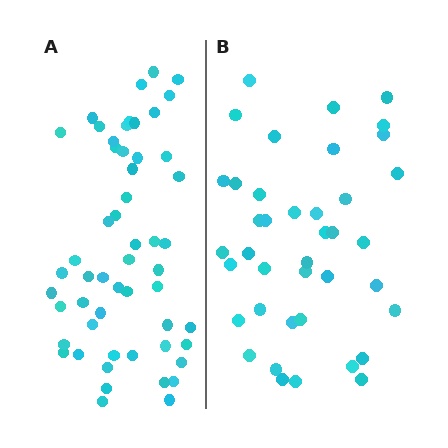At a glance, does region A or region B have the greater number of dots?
Region A (the left region) has more dots.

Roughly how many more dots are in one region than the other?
Region A has approximately 15 more dots than region B.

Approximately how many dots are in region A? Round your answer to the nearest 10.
About 50 dots. (The exact count is 54, which rounds to 50.)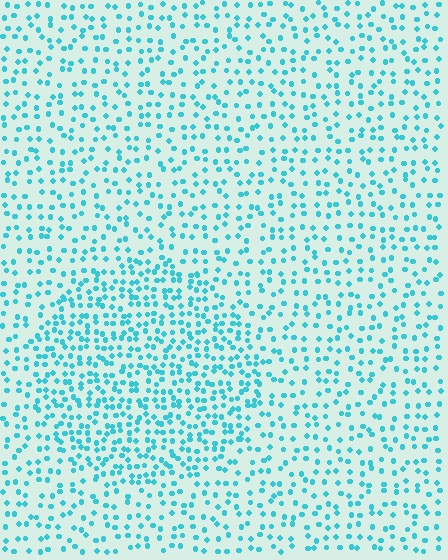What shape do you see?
I see a circle.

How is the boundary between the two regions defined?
The boundary is defined by a change in element density (approximately 1.7x ratio). All elements are the same color, size, and shape.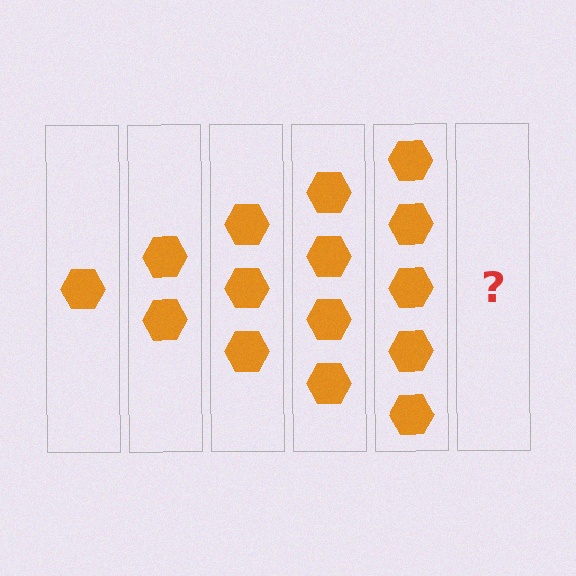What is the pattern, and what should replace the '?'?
The pattern is that each step adds one more hexagon. The '?' should be 6 hexagons.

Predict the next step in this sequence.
The next step is 6 hexagons.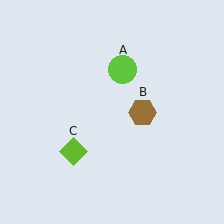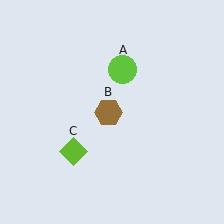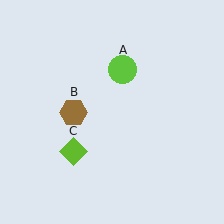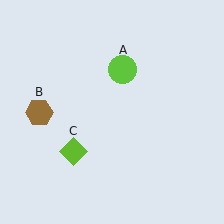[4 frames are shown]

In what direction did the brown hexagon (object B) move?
The brown hexagon (object B) moved left.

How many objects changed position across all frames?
1 object changed position: brown hexagon (object B).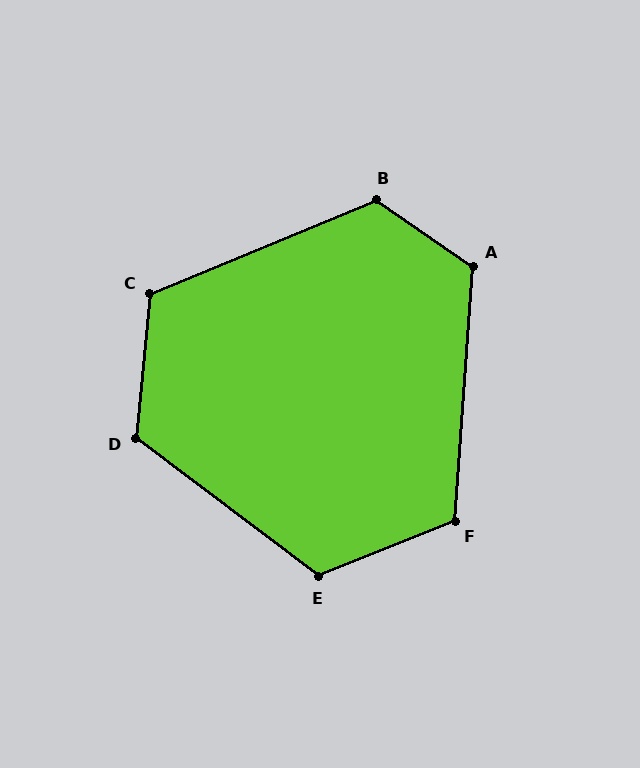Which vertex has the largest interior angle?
B, at approximately 123 degrees.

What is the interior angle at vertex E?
Approximately 121 degrees (obtuse).